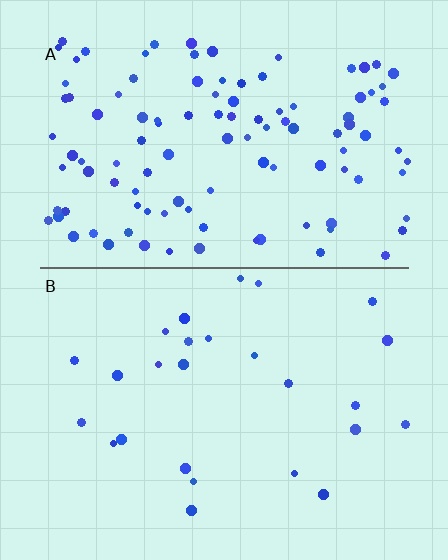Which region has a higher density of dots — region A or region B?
A (the top).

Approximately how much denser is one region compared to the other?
Approximately 4.2× — region A over region B.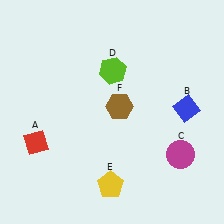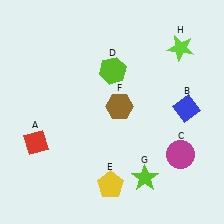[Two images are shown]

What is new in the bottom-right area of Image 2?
A lime star (G) was added in the bottom-right area of Image 2.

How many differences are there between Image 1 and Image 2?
There are 2 differences between the two images.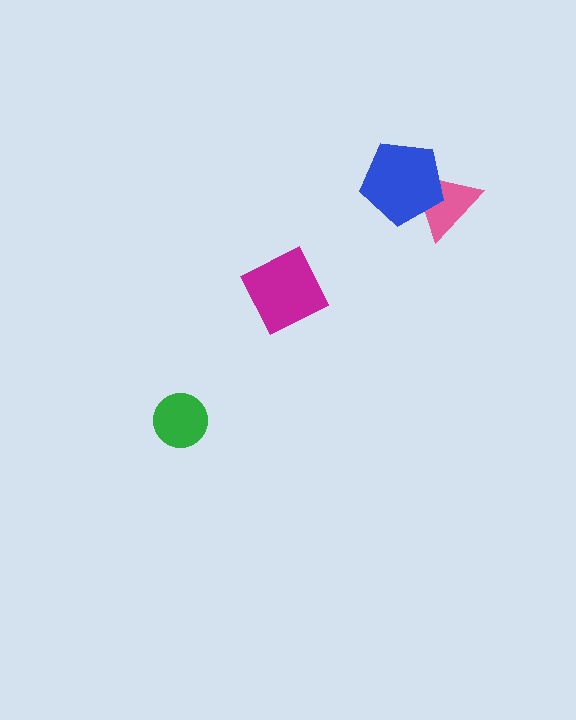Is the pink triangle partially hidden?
Yes, it is partially covered by another shape.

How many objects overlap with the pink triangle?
1 object overlaps with the pink triangle.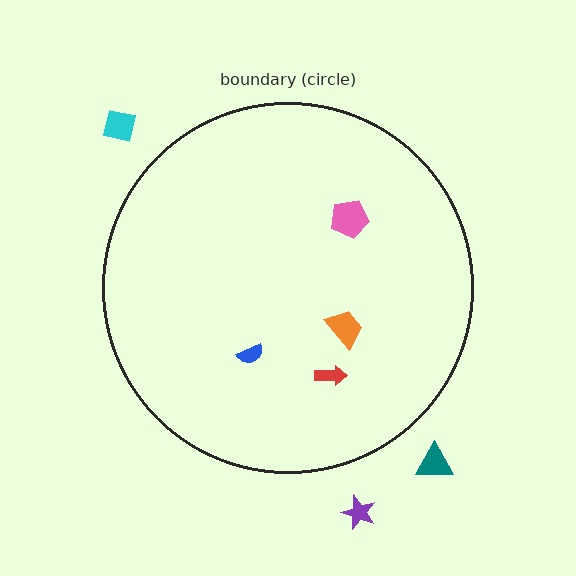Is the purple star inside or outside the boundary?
Outside.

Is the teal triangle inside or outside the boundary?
Outside.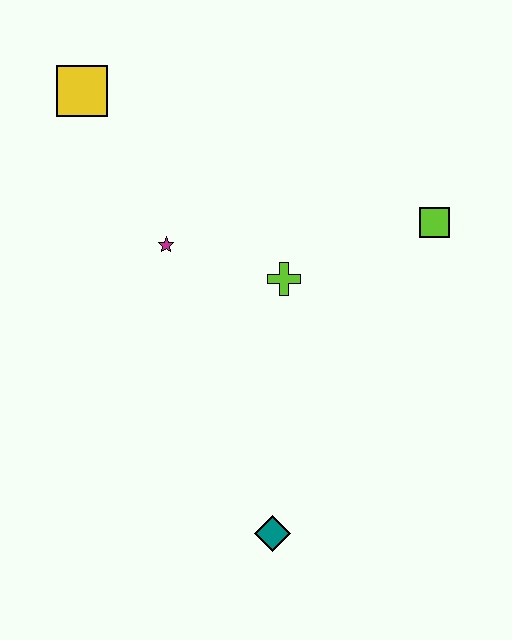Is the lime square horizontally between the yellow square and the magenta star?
No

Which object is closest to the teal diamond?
The lime cross is closest to the teal diamond.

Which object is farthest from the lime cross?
The yellow square is farthest from the lime cross.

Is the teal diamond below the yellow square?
Yes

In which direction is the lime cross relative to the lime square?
The lime cross is to the left of the lime square.